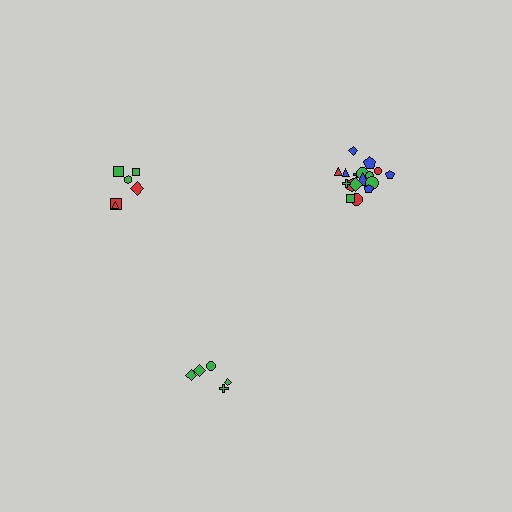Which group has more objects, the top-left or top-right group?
The top-right group.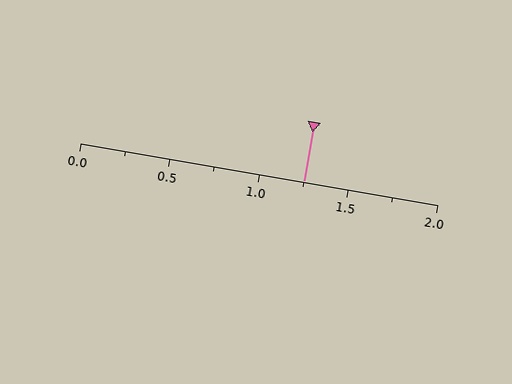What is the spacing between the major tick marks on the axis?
The major ticks are spaced 0.5 apart.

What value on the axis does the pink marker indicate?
The marker indicates approximately 1.25.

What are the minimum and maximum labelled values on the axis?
The axis runs from 0.0 to 2.0.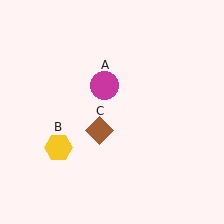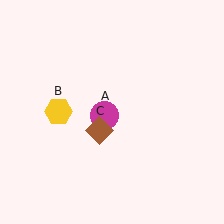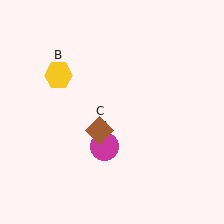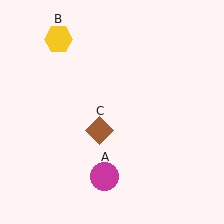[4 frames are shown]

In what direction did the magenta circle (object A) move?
The magenta circle (object A) moved down.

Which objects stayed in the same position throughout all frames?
Brown diamond (object C) remained stationary.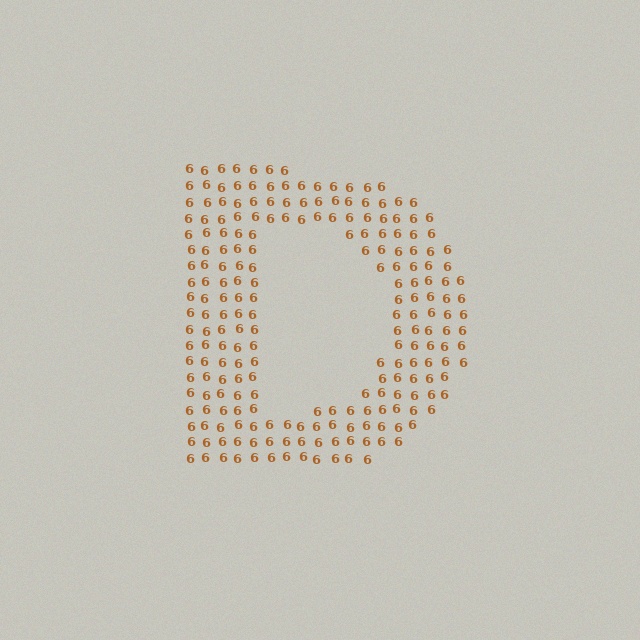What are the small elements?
The small elements are digit 6's.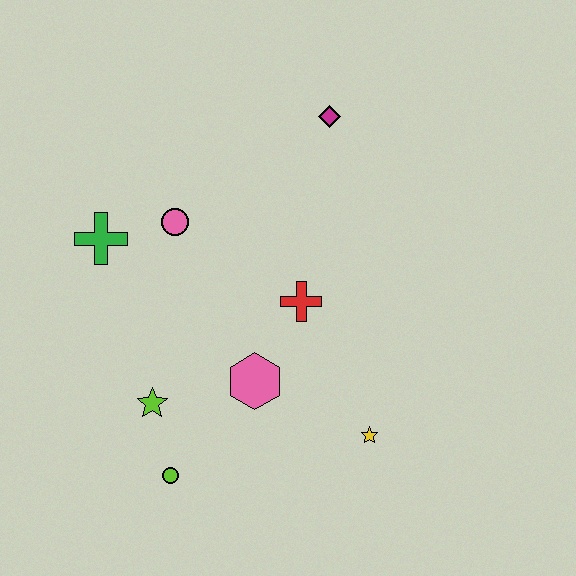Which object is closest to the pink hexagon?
The red cross is closest to the pink hexagon.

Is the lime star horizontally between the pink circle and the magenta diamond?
No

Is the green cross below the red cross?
No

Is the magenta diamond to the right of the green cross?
Yes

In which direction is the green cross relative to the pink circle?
The green cross is to the left of the pink circle.